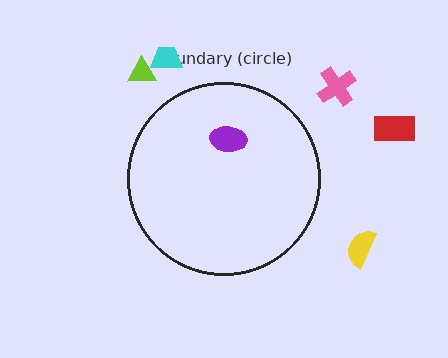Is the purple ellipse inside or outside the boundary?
Inside.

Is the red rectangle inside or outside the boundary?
Outside.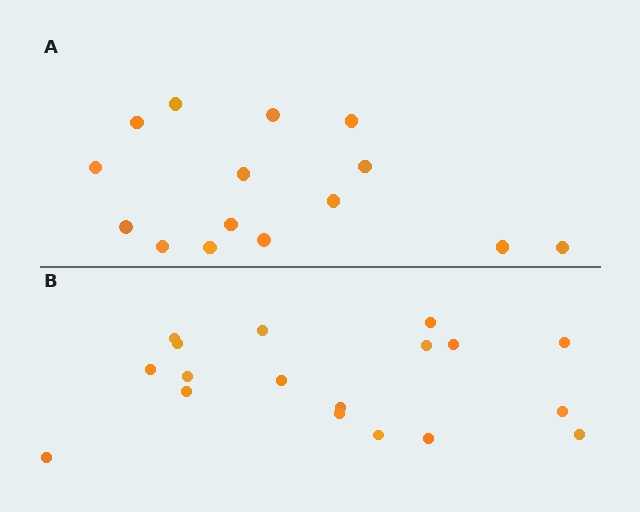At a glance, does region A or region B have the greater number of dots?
Region B (the bottom region) has more dots.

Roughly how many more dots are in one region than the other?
Region B has just a few more — roughly 2 or 3 more dots than region A.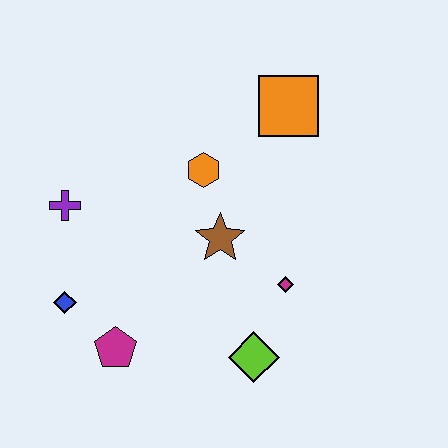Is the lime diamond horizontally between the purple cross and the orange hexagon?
No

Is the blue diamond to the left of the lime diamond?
Yes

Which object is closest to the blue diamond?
The magenta pentagon is closest to the blue diamond.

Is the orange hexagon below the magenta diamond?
No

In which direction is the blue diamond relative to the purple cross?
The blue diamond is below the purple cross.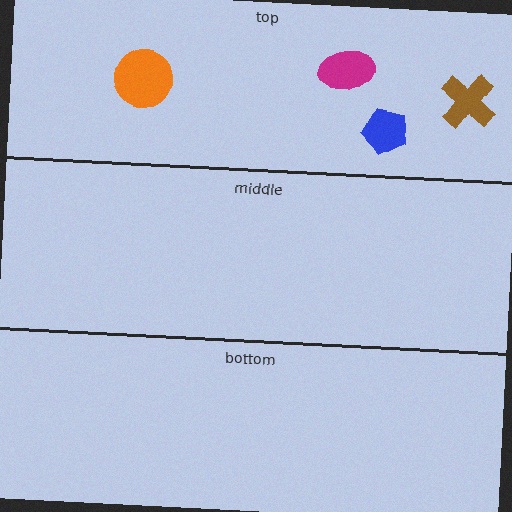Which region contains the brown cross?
The top region.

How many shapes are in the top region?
4.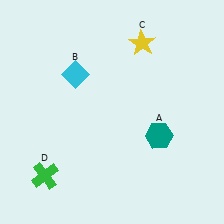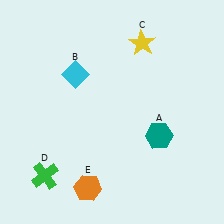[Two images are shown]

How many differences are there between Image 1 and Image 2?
There is 1 difference between the two images.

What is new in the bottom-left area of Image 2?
An orange hexagon (E) was added in the bottom-left area of Image 2.